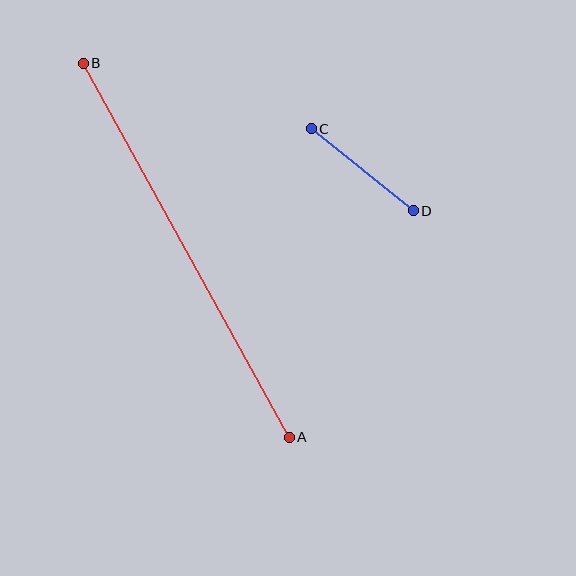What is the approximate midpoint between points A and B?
The midpoint is at approximately (186, 250) pixels.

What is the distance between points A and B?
The distance is approximately 427 pixels.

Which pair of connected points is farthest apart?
Points A and B are farthest apart.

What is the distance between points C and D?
The distance is approximately 131 pixels.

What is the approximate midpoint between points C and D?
The midpoint is at approximately (362, 170) pixels.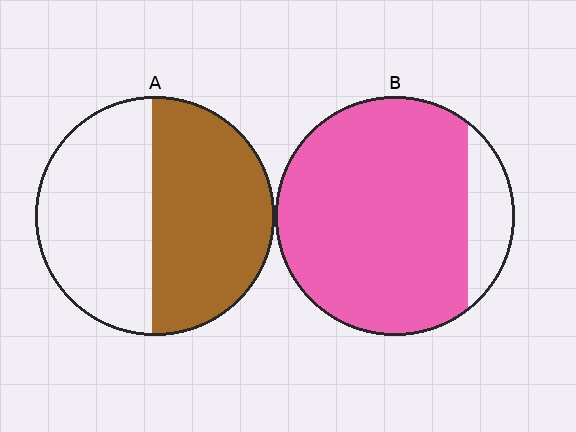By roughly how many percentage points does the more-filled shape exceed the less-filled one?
By roughly 35 percentage points (B over A).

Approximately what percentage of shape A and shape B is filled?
A is approximately 50% and B is approximately 85%.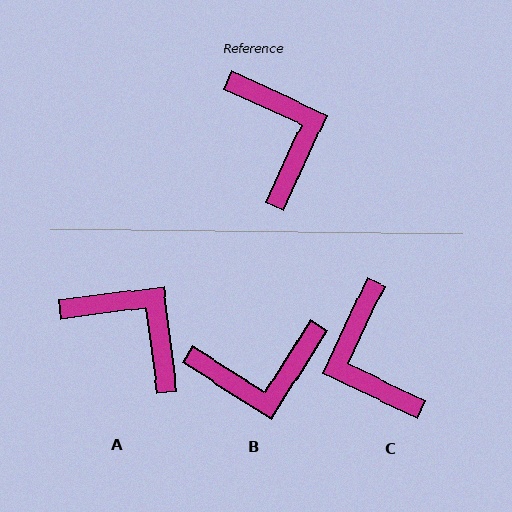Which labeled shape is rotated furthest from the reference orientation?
C, about 179 degrees away.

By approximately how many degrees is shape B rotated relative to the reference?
Approximately 98 degrees clockwise.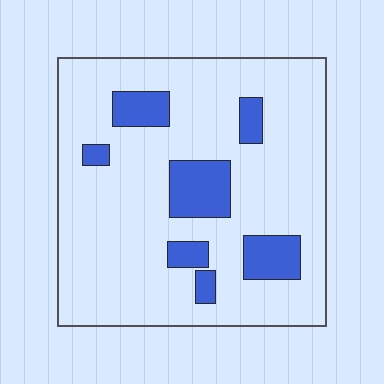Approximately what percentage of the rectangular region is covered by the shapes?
Approximately 15%.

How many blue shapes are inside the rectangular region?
7.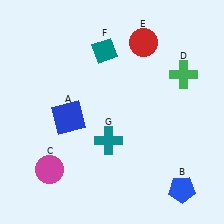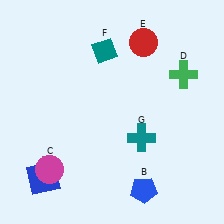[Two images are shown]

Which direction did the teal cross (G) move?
The teal cross (G) moved right.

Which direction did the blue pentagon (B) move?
The blue pentagon (B) moved left.